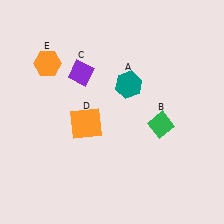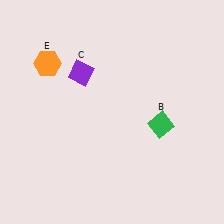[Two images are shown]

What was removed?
The teal hexagon (A), the orange square (D) were removed in Image 2.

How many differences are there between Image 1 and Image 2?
There are 2 differences between the two images.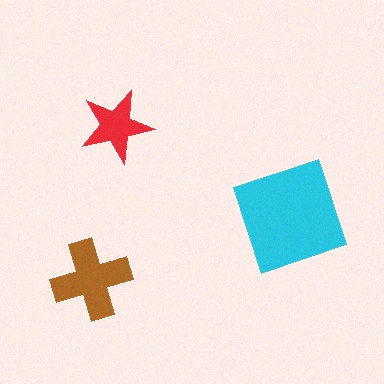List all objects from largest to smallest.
The cyan square, the brown cross, the red star.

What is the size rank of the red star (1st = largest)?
3rd.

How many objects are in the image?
There are 3 objects in the image.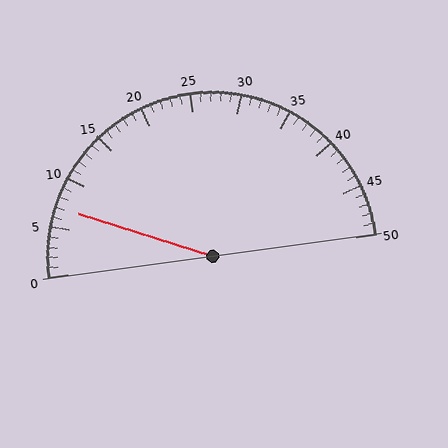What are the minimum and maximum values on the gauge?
The gauge ranges from 0 to 50.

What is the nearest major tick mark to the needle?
The nearest major tick mark is 5.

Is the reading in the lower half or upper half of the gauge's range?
The reading is in the lower half of the range (0 to 50).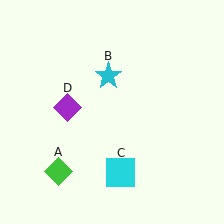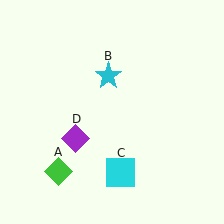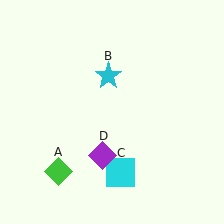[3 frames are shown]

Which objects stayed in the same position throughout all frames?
Green diamond (object A) and cyan star (object B) and cyan square (object C) remained stationary.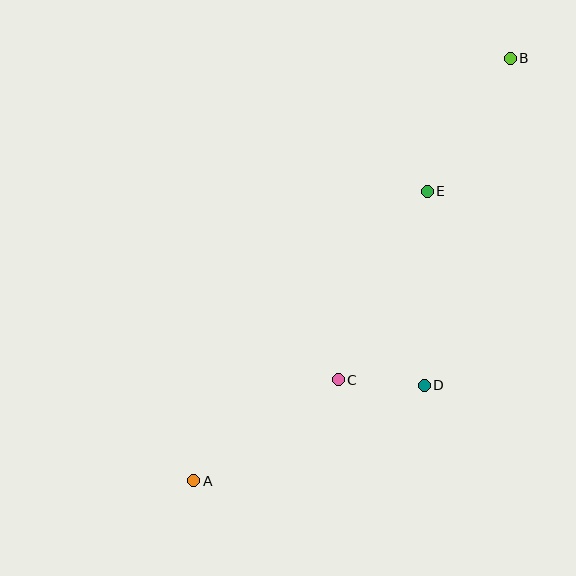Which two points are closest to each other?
Points C and D are closest to each other.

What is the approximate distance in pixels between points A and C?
The distance between A and C is approximately 176 pixels.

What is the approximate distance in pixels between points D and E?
The distance between D and E is approximately 194 pixels.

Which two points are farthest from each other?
Points A and B are farthest from each other.